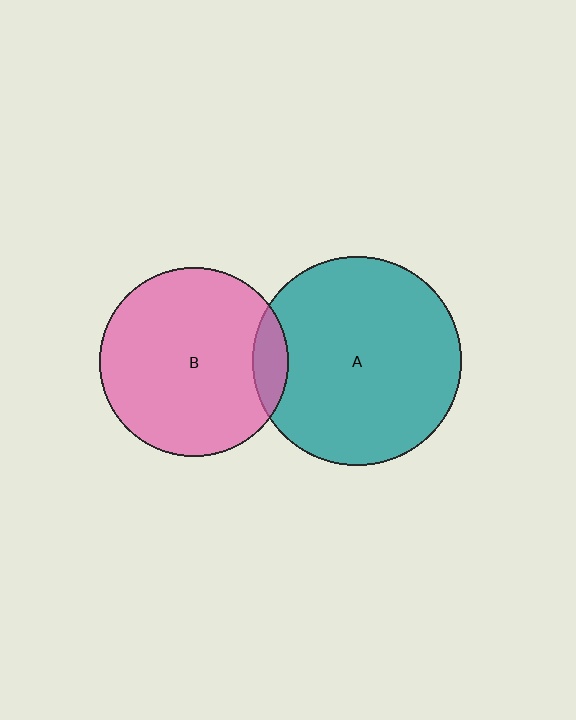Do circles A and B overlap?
Yes.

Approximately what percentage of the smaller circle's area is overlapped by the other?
Approximately 10%.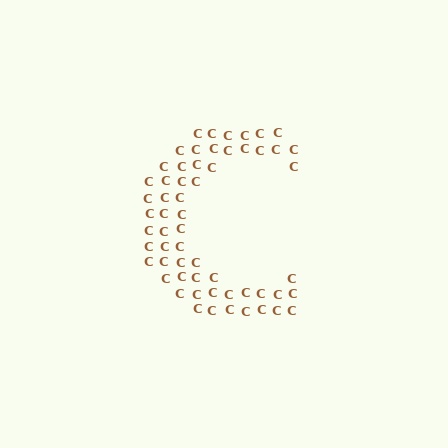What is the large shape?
The large shape is the letter C.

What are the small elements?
The small elements are letter C's.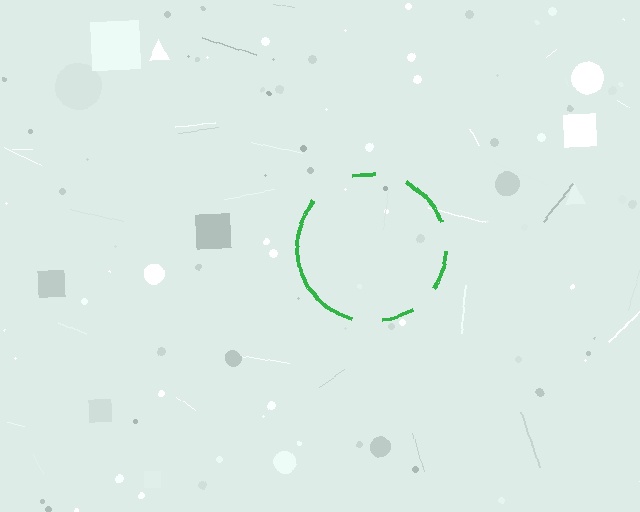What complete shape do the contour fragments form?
The contour fragments form a circle.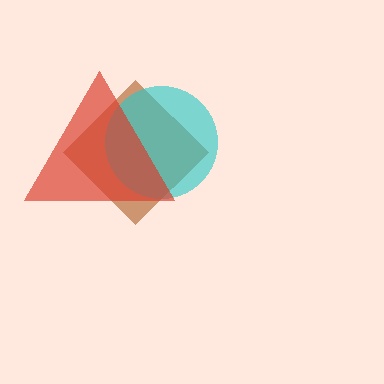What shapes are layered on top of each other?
The layered shapes are: a brown diamond, a cyan circle, a red triangle.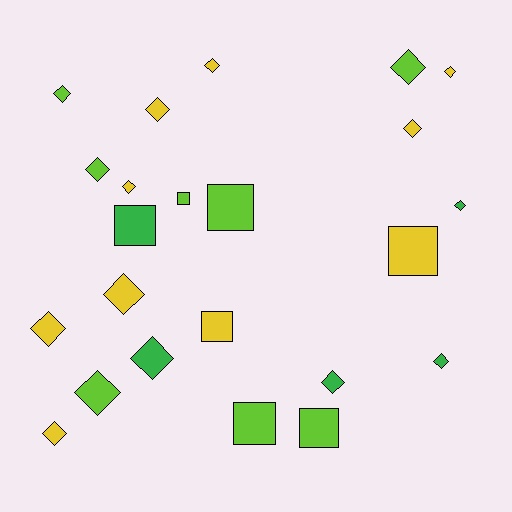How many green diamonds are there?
There are 4 green diamonds.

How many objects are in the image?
There are 23 objects.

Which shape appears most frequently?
Diamond, with 16 objects.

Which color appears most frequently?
Yellow, with 10 objects.